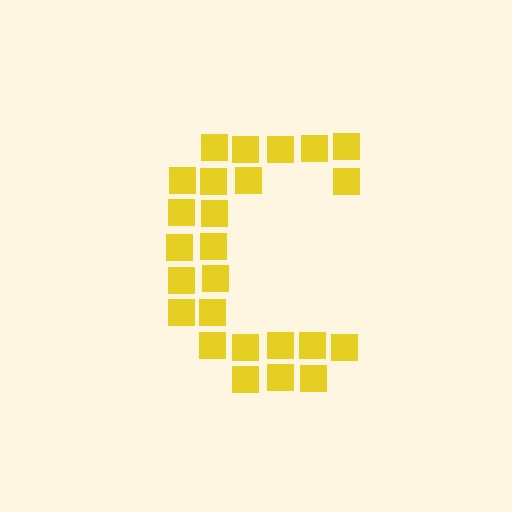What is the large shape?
The large shape is the letter C.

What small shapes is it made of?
It is made of small squares.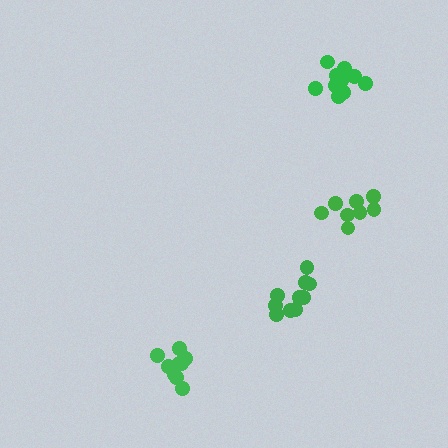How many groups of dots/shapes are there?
There are 4 groups.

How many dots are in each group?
Group 1: 10 dots, Group 2: 13 dots, Group 3: 8 dots, Group 4: 10 dots (41 total).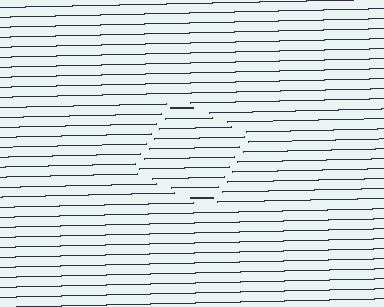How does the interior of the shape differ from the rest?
The interior of the shape contains the same grating, shifted by half a period — the contour is defined by the phase discontinuity where line-ends from the inner and outer gratings abut.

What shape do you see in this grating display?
An illusory square. The interior of the shape contains the same grating, shifted by half a period — the contour is defined by the phase discontinuity where line-ends from the inner and outer gratings abut.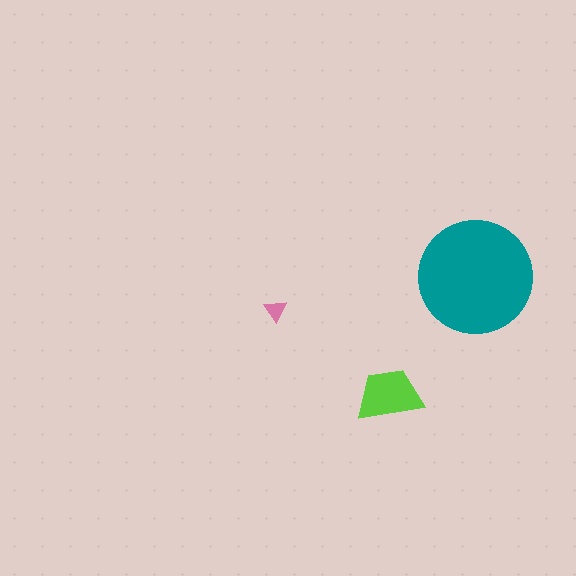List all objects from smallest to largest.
The pink triangle, the lime trapezoid, the teal circle.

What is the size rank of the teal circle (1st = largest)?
1st.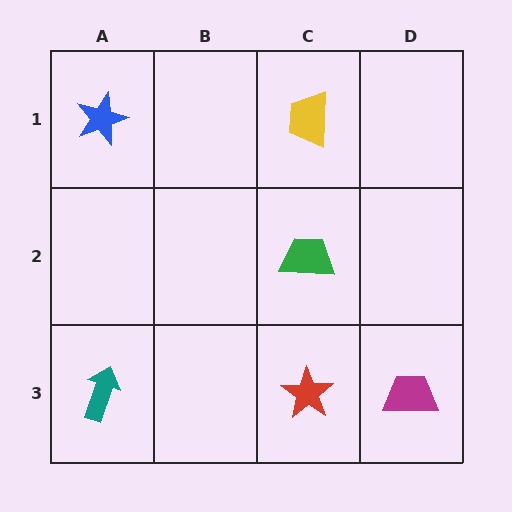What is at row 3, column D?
A magenta trapezoid.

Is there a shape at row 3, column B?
No, that cell is empty.